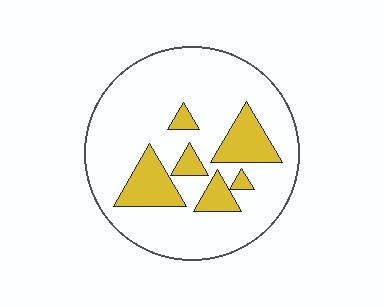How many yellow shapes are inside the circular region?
6.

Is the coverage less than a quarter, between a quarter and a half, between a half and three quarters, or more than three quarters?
Less than a quarter.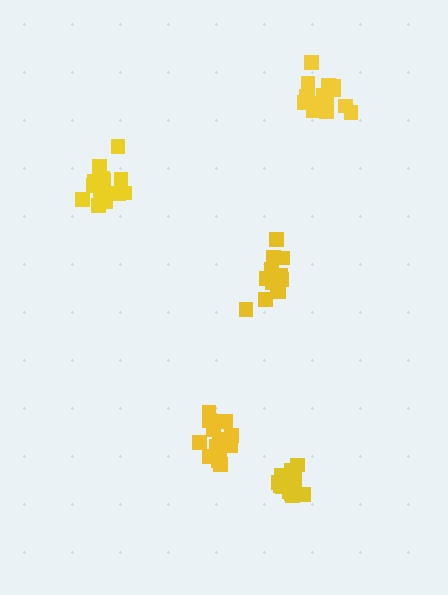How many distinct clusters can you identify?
There are 5 distinct clusters.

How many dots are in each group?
Group 1: 17 dots, Group 2: 17 dots, Group 3: 12 dots, Group 4: 16 dots, Group 5: 16 dots (78 total).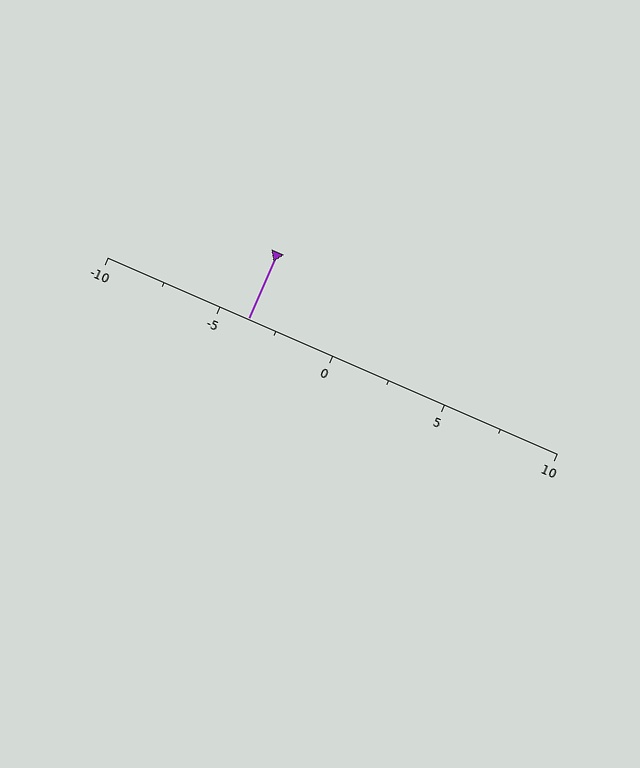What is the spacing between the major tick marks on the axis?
The major ticks are spaced 5 apart.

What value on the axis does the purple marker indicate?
The marker indicates approximately -3.8.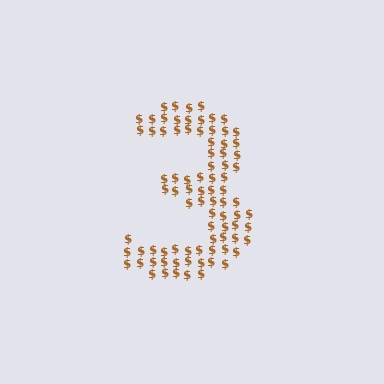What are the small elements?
The small elements are dollar signs.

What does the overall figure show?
The overall figure shows the digit 3.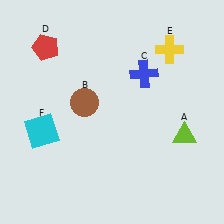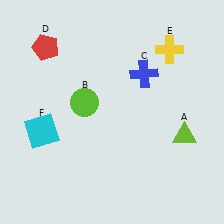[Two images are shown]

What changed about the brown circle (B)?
In Image 1, B is brown. In Image 2, it changed to lime.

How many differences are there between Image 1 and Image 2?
There is 1 difference between the two images.